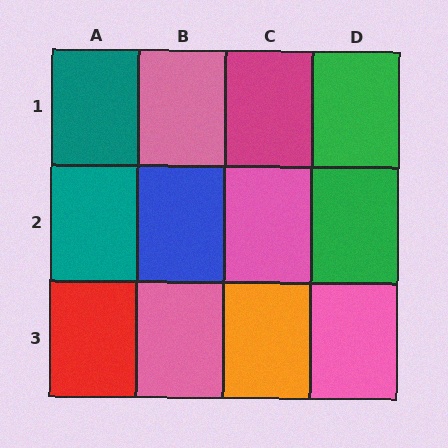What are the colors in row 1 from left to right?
Teal, pink, magenta, green.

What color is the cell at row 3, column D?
Pink.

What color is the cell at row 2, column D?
Green.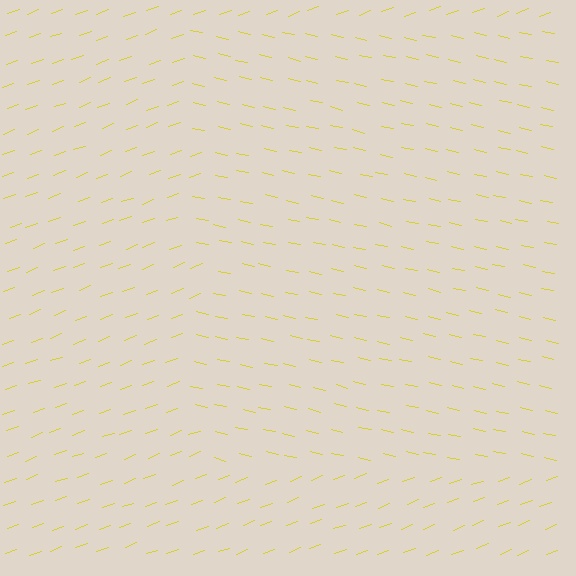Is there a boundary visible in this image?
Yes, there is a texture boundary formed by a change in line orientation.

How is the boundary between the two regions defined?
The boundary is defined purely by a change in line orientation (approximately 33 degrees difference). All lines are the same color and thickness.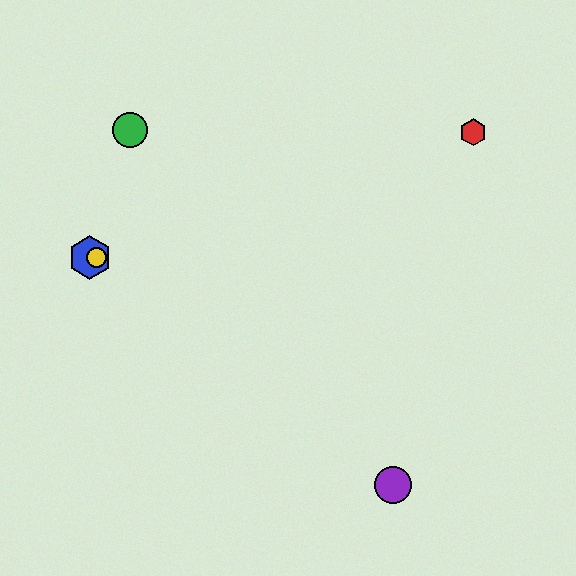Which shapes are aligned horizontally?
The blue hexagon, the yellow circle are aligned horizontally.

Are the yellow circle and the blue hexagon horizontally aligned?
Yes, both are at y≈257.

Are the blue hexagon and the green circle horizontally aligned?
No, the blue hexagon is at y≈257 and the green circle is at y≈130.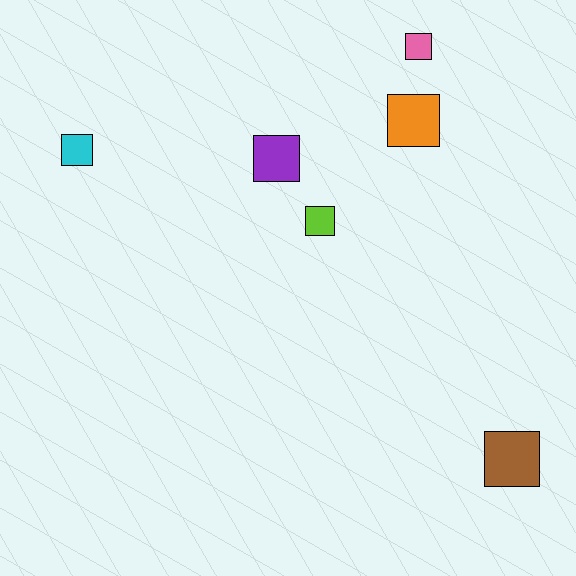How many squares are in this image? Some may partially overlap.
There are 6 squares.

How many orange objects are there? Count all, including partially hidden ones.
There is 1 orange object.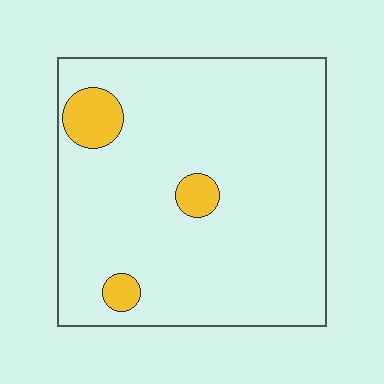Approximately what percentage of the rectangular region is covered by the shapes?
Approximately 10%.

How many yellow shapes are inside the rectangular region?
3.